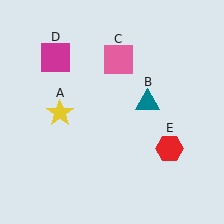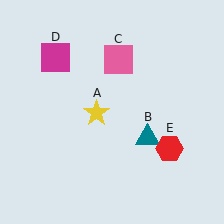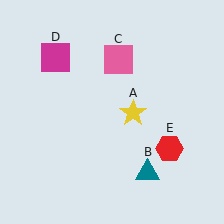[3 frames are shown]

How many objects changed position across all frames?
2 objects changed position: yellow star (object A), teal triangle (object B).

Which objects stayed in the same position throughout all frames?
Pink square (object C) and magenta square (object D) and red hexagon (object E) remained stationary.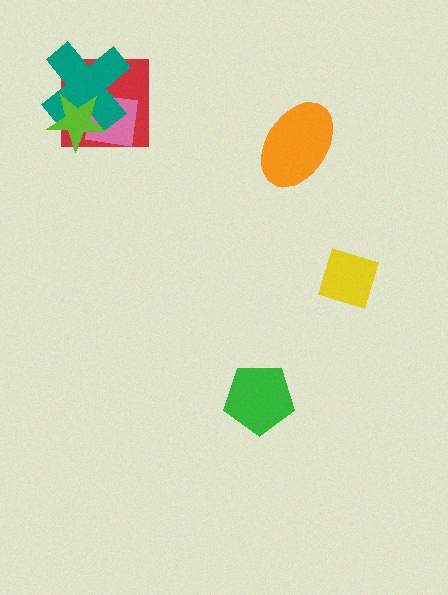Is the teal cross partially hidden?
Yes, it is partially covered by another shape.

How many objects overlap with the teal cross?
3 objects overlap with the teal cross.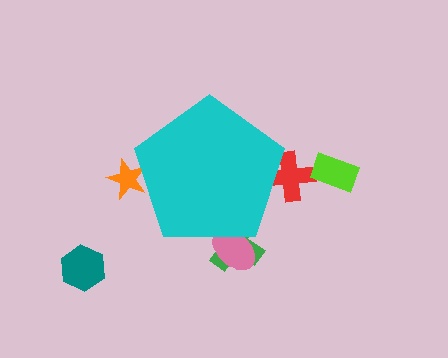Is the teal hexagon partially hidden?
No, the teal hexagon is fully visible.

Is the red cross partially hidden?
Yes, the red cross is partially hidden behind the cyan pentagon.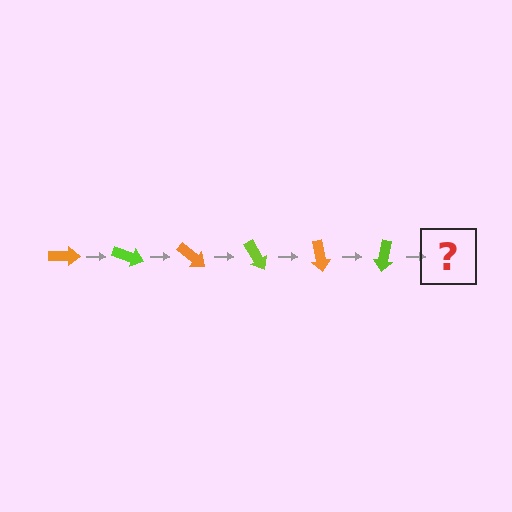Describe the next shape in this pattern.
It should be an orange arrow, rotated 120 degrees from the start.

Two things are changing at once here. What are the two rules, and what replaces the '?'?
The two rules are that it rotates 20 degrees each step and the color cycles through orange and lime. The '?' should be an orange arrow, rotated 120 degrees from the start.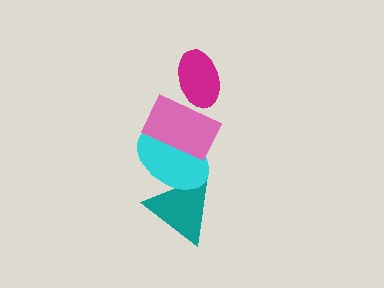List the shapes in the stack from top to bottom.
From top to bottom: the magenta ellipse, the pink rectangle, the cyan ellipse, the teal triangle.